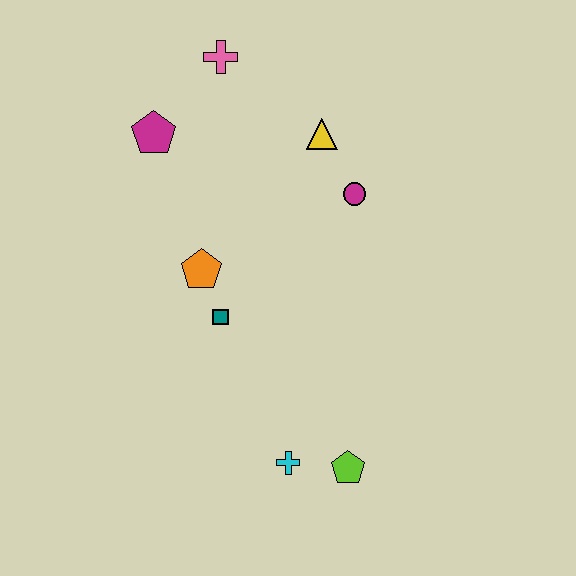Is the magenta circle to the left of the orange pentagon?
No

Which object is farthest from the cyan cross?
The pink cross is farthest from the cyan cross.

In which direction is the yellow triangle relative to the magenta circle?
The yellow triangle is above the magenta circle.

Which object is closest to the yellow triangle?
The magenta circle is closest to the yellow triangle.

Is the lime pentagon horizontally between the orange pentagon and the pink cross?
No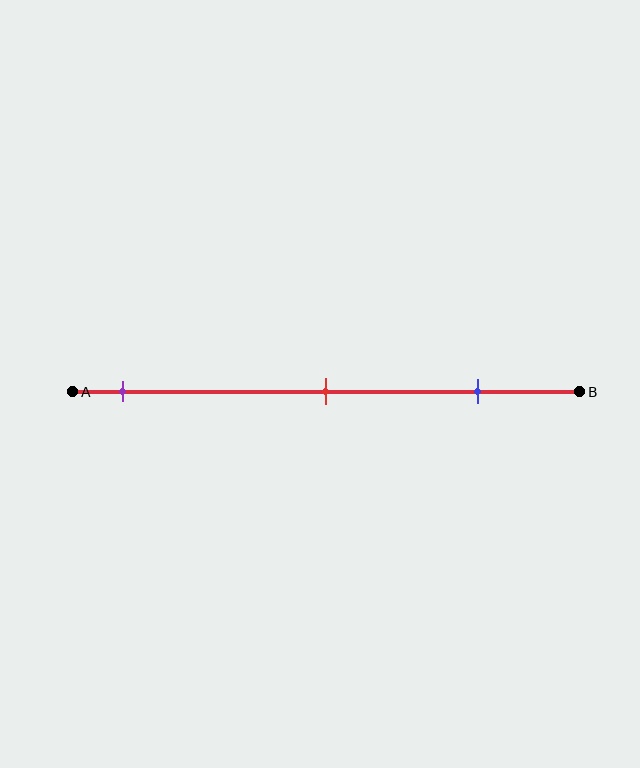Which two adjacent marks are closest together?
The red and blue marks are the closest adjacent pair.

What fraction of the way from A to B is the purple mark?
The purple mark is approximately 10% (0.1) of the way from A to B.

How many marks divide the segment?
There are 3 marks dividing the segment.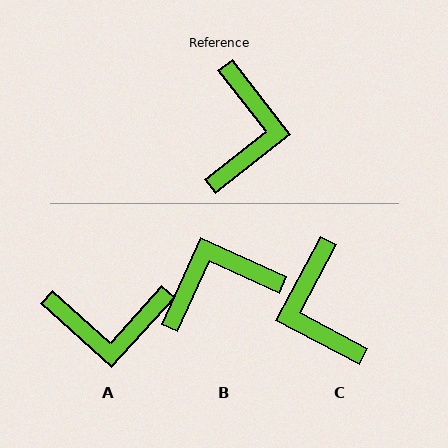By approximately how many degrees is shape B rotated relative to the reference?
Approximately 118 degrees counter-clockwise.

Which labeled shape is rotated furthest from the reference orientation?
C, about 156 degrees away.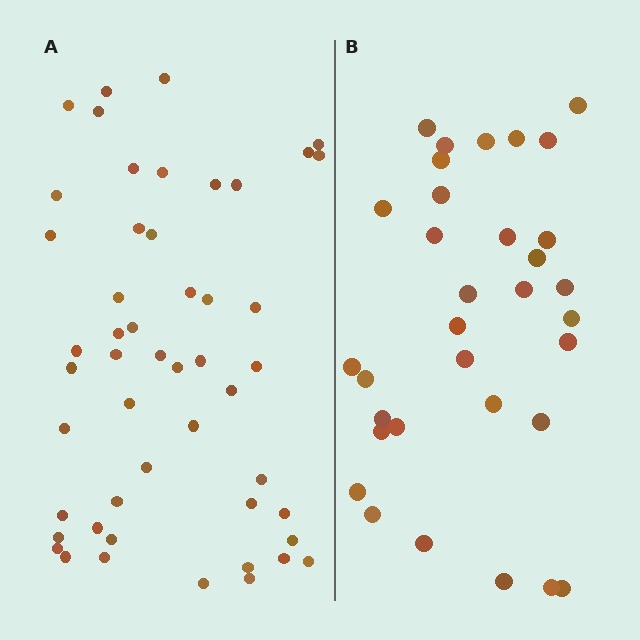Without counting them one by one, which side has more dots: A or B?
Region A (the left region) has more dots.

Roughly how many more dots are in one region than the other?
Region A has approximately 15 more dots than region B.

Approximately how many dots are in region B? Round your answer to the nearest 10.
About 30 dots. (The exact count is 33, which rounds to 30.)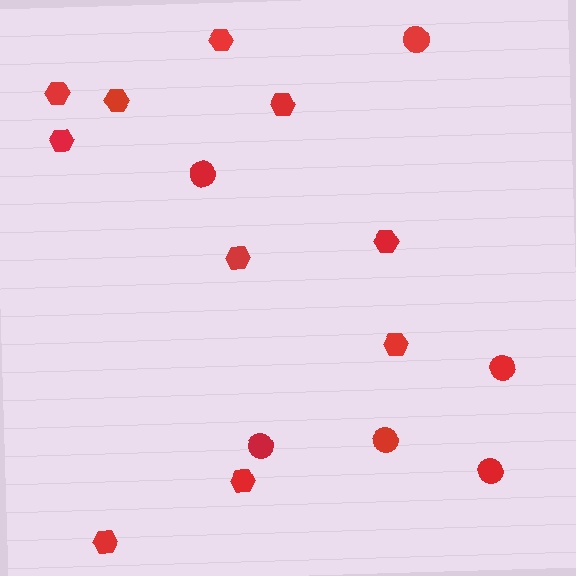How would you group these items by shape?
There are 2 groups: one group of hexagons (10) and one group of circles (6).